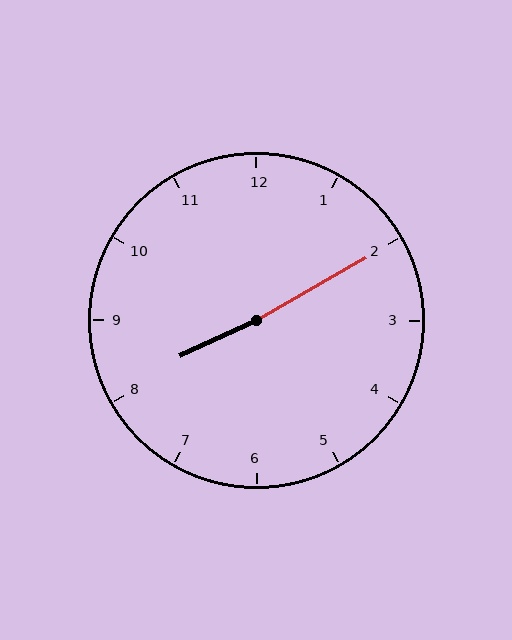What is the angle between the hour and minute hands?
Approximately 175 degrees.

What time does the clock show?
8:10.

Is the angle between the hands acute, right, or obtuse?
It is obtuse.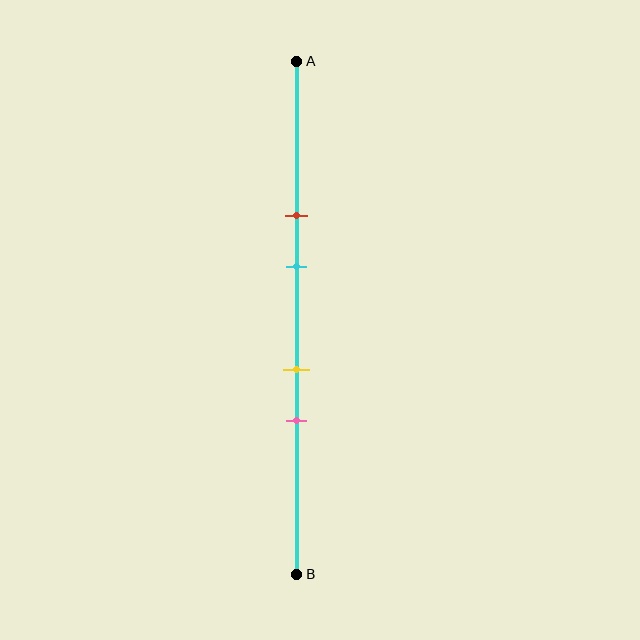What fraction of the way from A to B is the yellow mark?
The yellow mark is approximately 60% (0.6) of the way from A to B.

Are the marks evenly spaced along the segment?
No, the marks are not evenly spaced.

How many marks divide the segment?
There are 4 marks dividing the segment.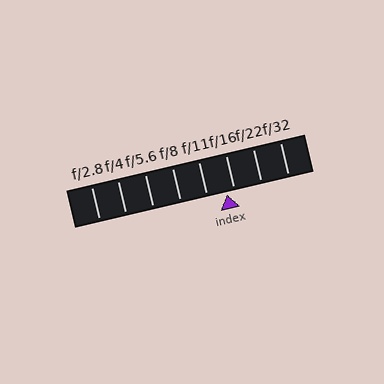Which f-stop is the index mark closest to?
The index mark is closest to f/16.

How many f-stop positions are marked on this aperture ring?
There are 8 f-stop positions marked.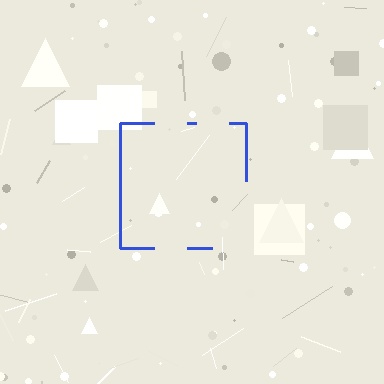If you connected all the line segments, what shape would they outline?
They would outline a square.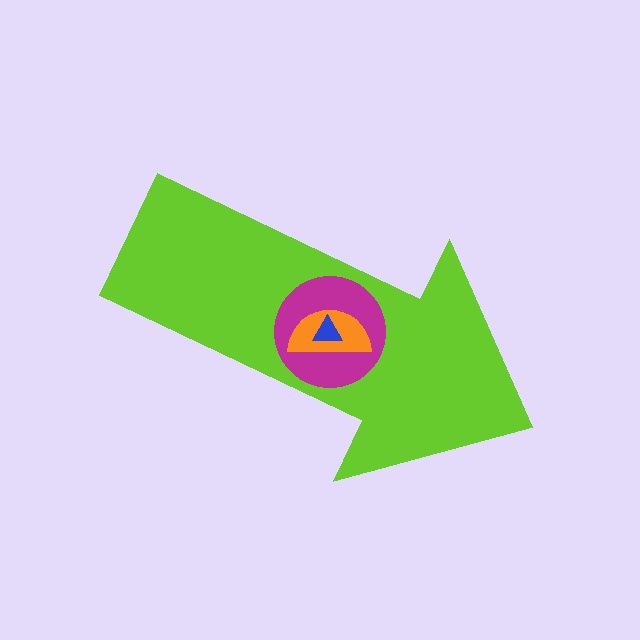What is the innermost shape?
The blue triangle.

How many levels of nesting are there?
4.